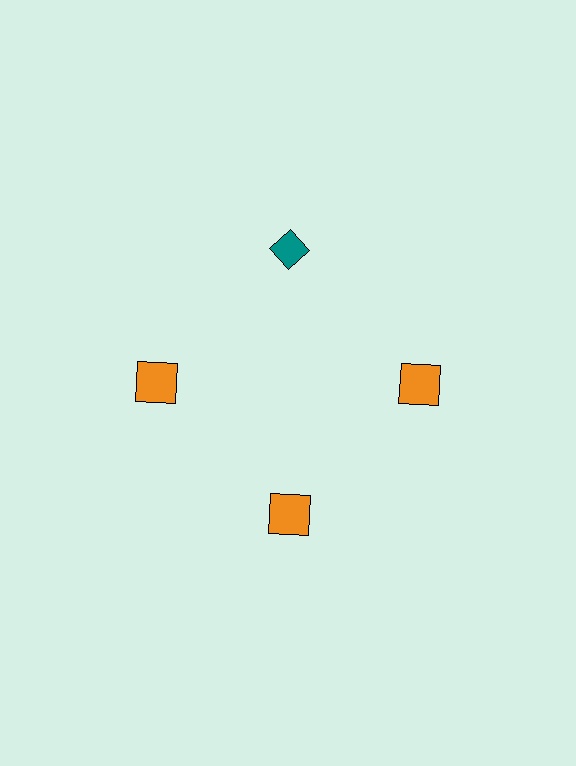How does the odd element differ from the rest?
It differs in both color (teal instead of orange) and shape (diamond instead of square).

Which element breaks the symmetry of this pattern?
The teal diamond at roughly the 12 o'clock position breaks the symmetry. All other shapes are orange squares.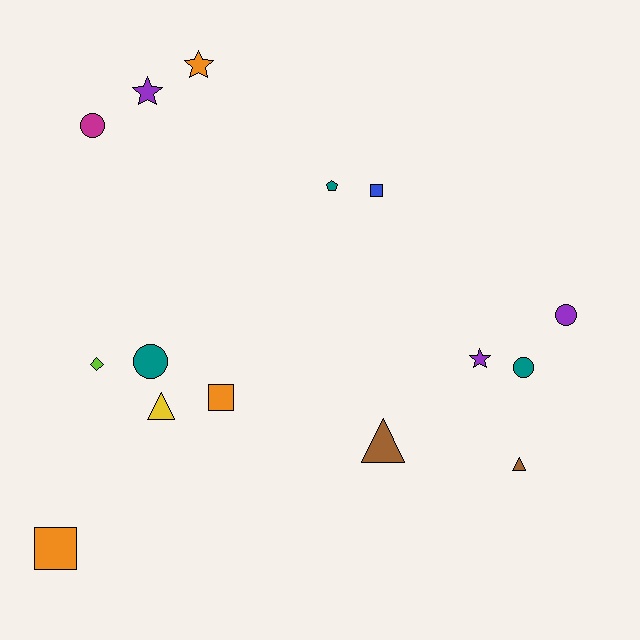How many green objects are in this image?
There are no green objects.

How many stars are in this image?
There are 3 stars.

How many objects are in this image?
There are 15 objects.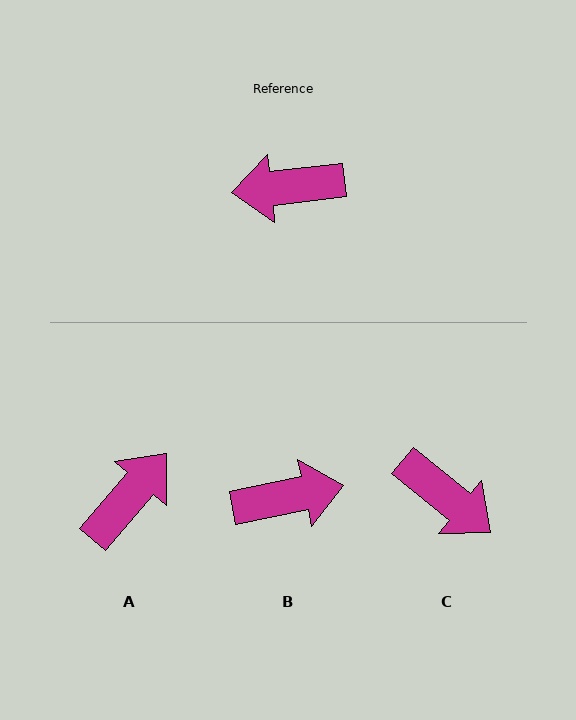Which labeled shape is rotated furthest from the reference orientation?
B, about 175 degrees away.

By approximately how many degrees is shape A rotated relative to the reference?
Approximately 137 degrees clockwise.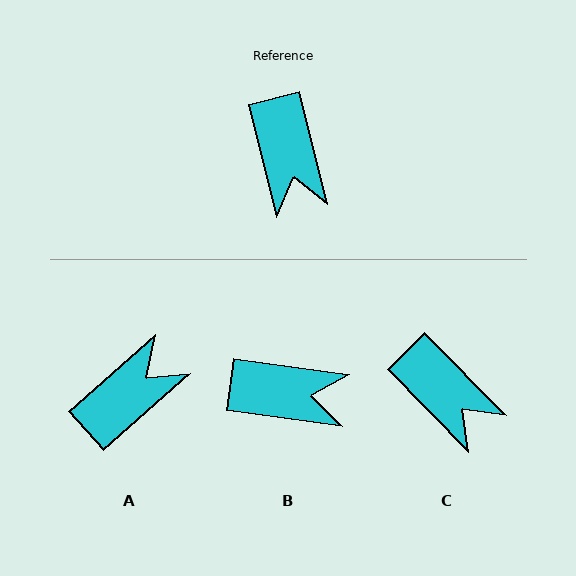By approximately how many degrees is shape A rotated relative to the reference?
Approximately 117 degrees counter-clockwise.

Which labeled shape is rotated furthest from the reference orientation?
A, about 117 degrees away.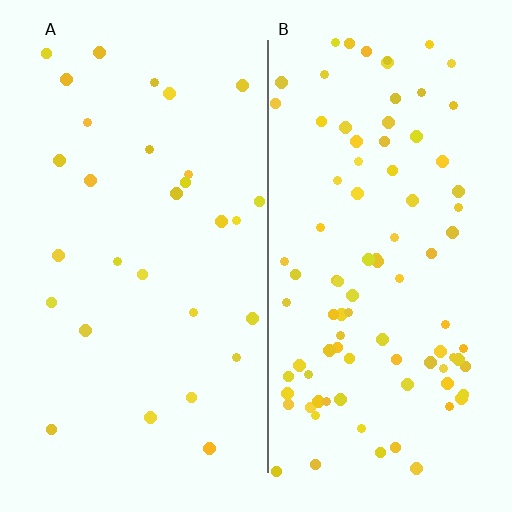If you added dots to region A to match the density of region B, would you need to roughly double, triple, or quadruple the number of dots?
Approximately triple.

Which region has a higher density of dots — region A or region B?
B (the right).